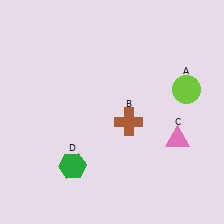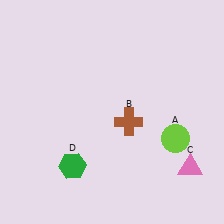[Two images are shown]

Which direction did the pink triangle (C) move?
The pink triangle (C) moved down.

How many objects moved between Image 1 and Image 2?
2 objects moved between the two images.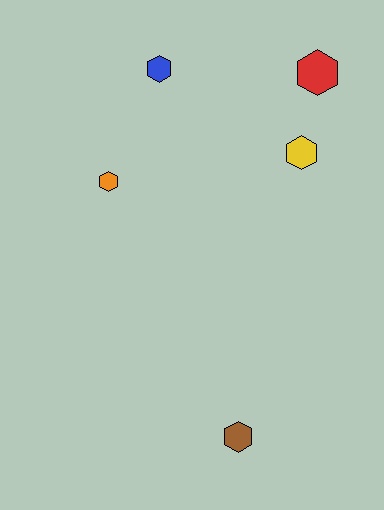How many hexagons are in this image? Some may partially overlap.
There are 5 hexagons.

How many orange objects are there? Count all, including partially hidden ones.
There is 1 orange object.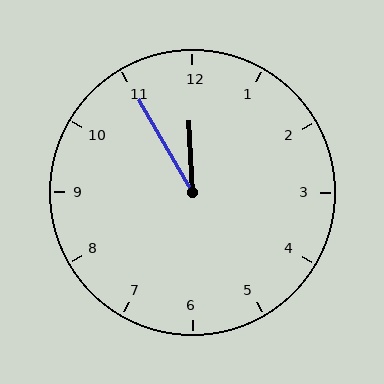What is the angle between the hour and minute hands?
Approximately 28 degrees.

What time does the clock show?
11:55.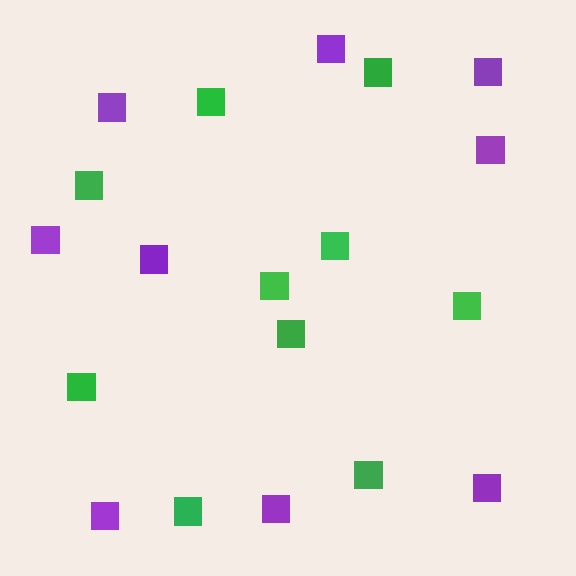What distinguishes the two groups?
There are 2 groups: one group of purple squares (9) and one group of green squares (10).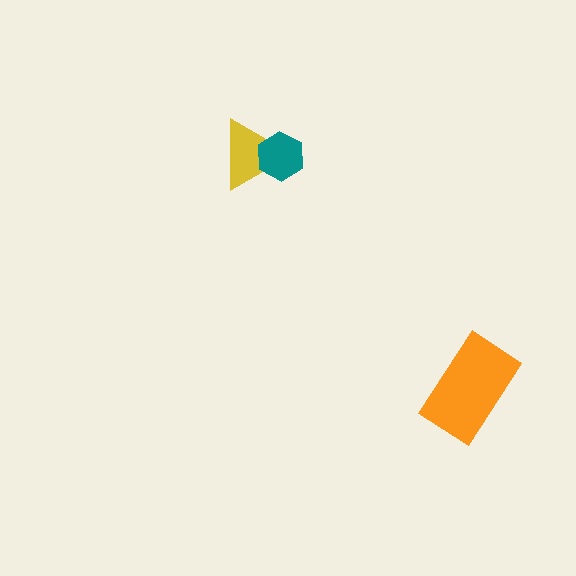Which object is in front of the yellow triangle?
The teal hexagon is in front of the yellow triangle.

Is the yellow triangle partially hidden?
Yes, it is partially covered by another shape.